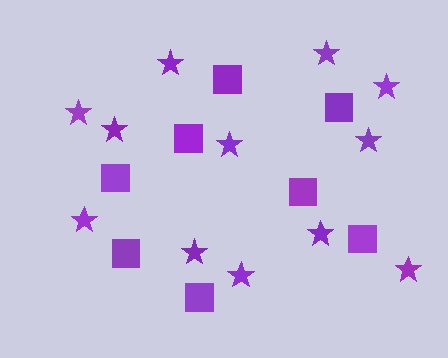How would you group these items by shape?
There are 2 groups: one group of stars (12) and one group of squares (8).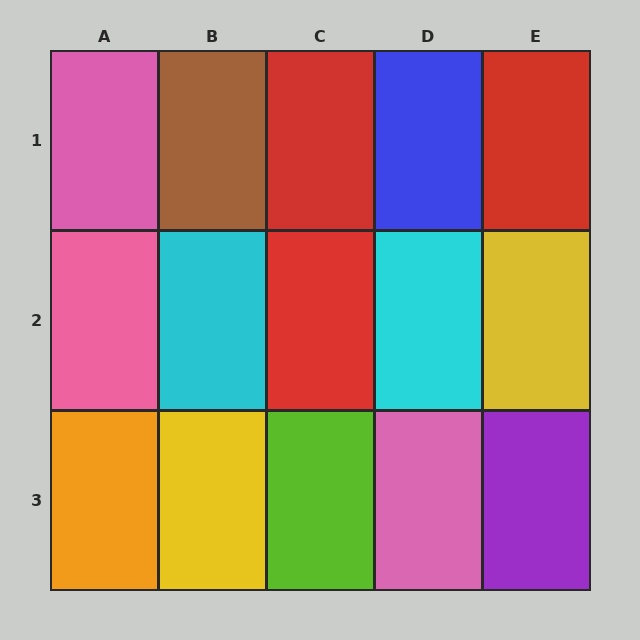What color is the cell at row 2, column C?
Red.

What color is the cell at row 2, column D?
Cyan.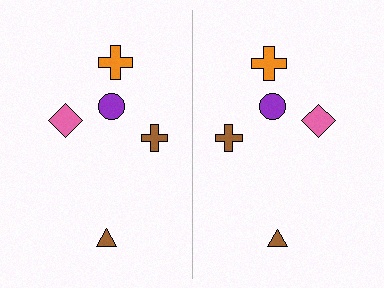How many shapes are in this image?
There are 10 shapes in this image.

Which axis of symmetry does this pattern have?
The pattern has a vertical axis of symmetry running through the center of the image.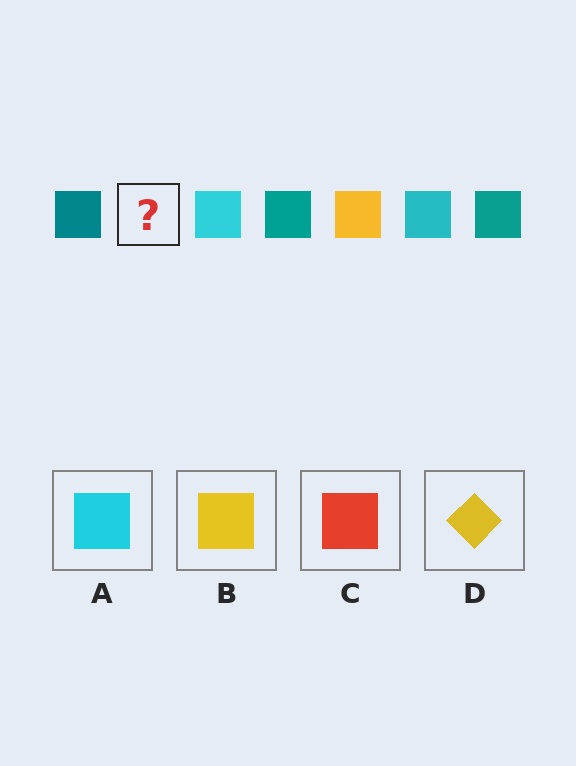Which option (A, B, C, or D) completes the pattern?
B.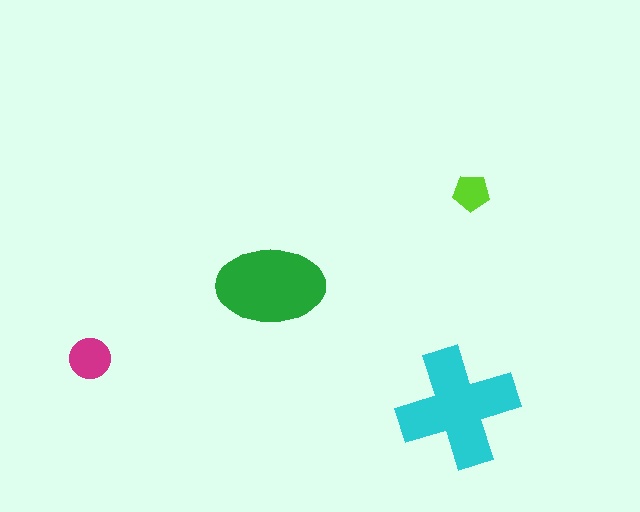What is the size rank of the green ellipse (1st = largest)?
2nd.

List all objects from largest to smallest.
The cyan cross, the green ellipse, the magenta circle, the lime pentagon.